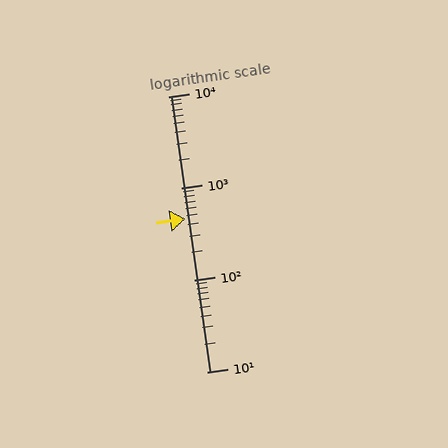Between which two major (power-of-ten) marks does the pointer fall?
The pointer is between 100 and 1000.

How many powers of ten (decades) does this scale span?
The scale spans 3 decades, from 10 to 10000.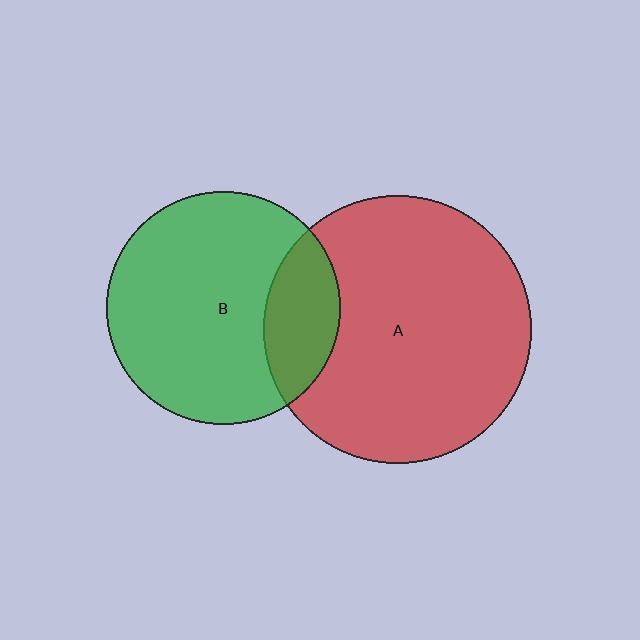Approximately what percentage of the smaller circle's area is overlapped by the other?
Approximately 20%.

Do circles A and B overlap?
Yes.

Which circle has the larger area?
Circle A (red).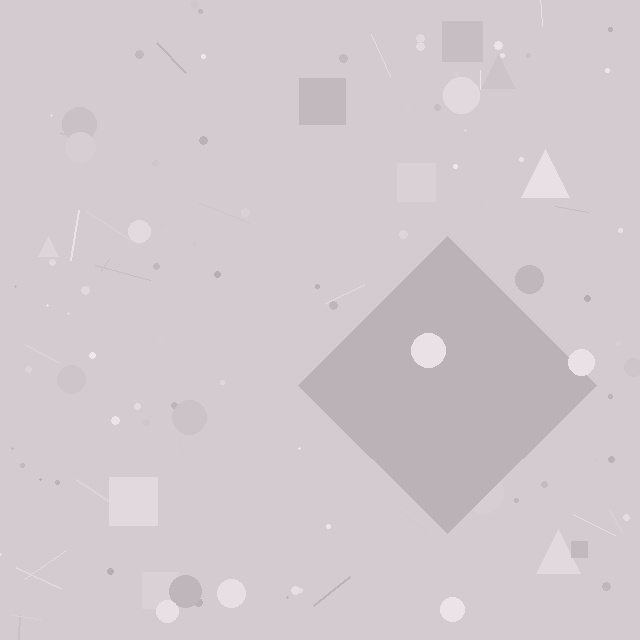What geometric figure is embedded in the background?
A diamond is embedded in the background.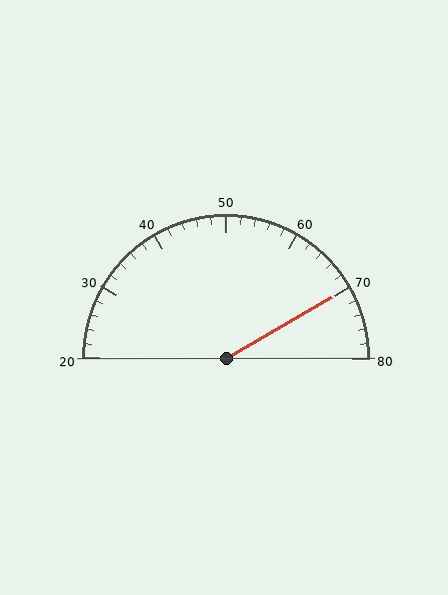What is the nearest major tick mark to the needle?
The nearest major tick mark is 70.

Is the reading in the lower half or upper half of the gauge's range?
The reading is in the upper half of the range (20 to 80).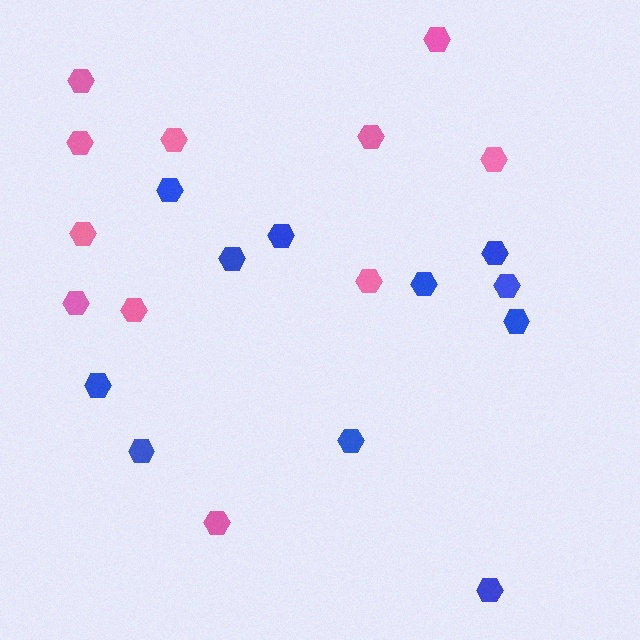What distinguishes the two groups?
There are 2 groups: one group of pink hexagons (11) and one group of blue hexagons (11).